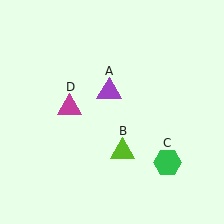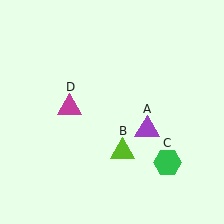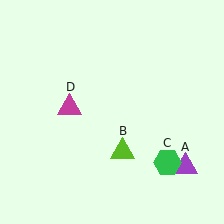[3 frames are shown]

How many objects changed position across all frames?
1 object changed position: purple triangle (object A).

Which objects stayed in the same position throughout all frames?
Lime triangle (object B) and green hexagon (object C) and magenta triangle (object D) remained stationary.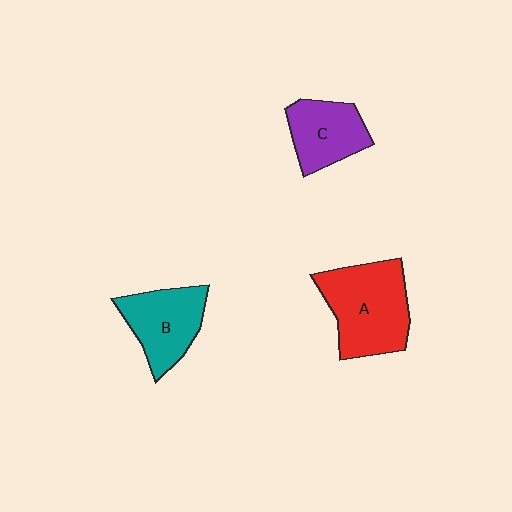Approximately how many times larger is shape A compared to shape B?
Approximately 1.4 times.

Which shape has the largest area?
Shape A (red).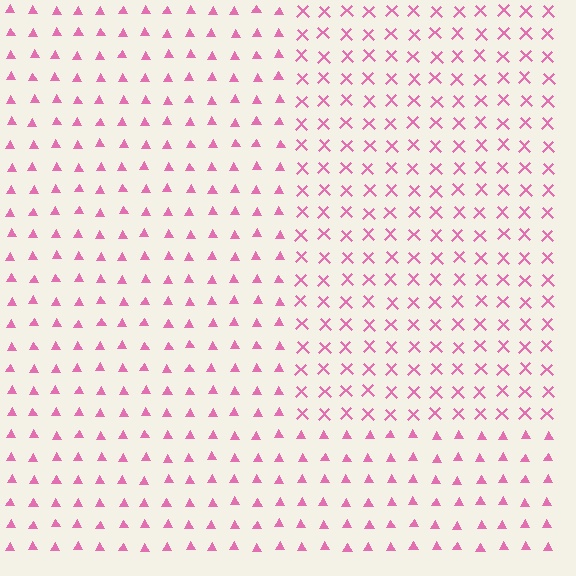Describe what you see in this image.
The image is filled with small pink elements arranged in a uniform grid. A rectangle-shaped region contains X marks, while the surrounding area contains triangles. The boundary is defined purely by the change in element shape.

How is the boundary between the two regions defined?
The boundary is defined by a change in element shape: X marks inside vs. triangles outside. All elements share the same color and spacing.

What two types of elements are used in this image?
The image uses X marks inside the rectangle region and triangles outside it.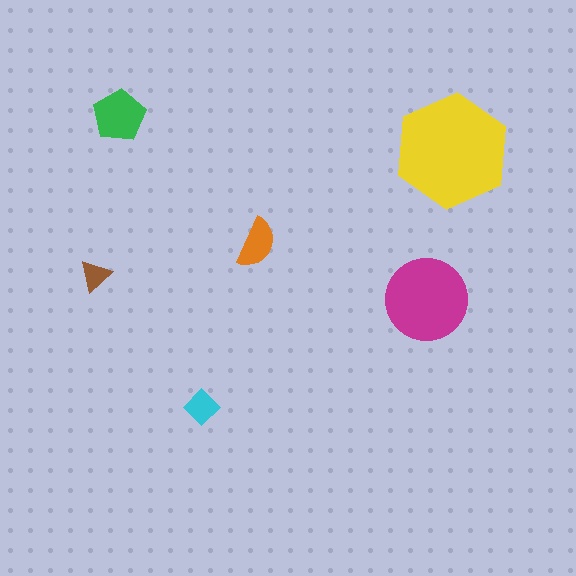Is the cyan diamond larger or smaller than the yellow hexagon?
Smaller.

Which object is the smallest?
The brown triangle.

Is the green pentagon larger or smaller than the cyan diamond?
Larger.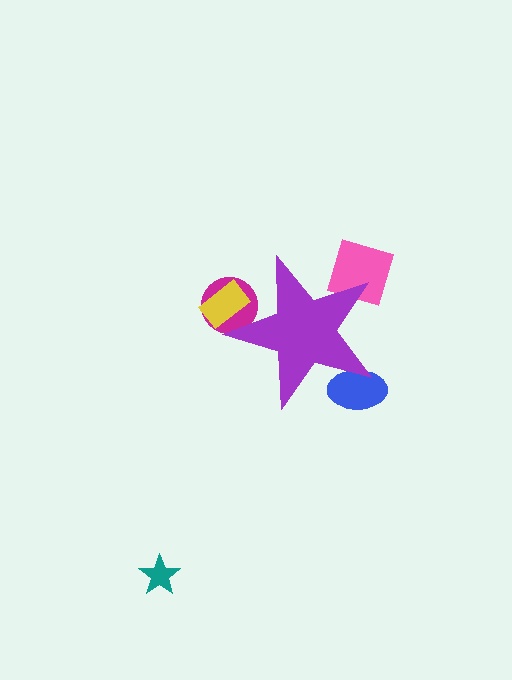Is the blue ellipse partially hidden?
Yes, the blue ellipse is partially hidden behind the purple star.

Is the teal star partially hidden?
No, the teal star is fully visible.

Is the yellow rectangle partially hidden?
Yes, the yellow rectangle is partially hidden behind the purple star.